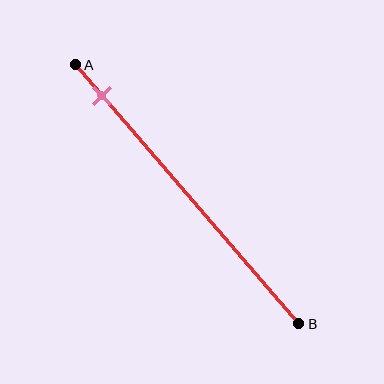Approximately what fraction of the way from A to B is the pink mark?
The pink mark is approximately 10% of the way from A to B.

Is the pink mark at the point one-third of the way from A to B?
No, the mark is at about 10% from A, not at the 33% one-third point.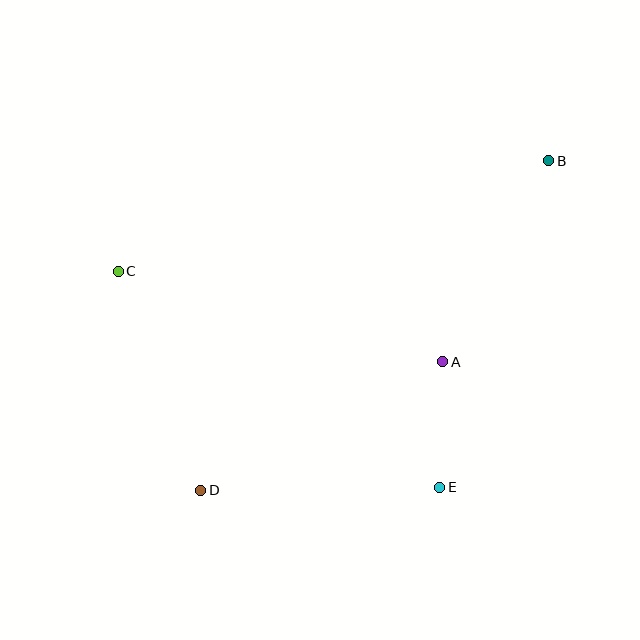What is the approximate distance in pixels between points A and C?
The distance between A and C is approximately 337 pixels.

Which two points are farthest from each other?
Points B and D are farthest from each other.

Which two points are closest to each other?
Points A and E are closest to each other.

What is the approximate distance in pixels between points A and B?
The distance between A and B is approximately 228 pixels.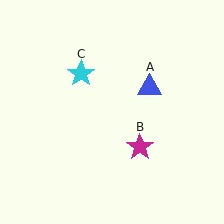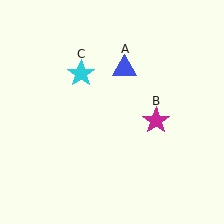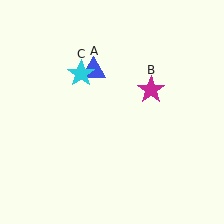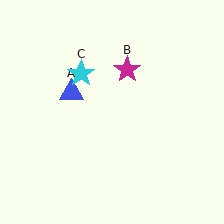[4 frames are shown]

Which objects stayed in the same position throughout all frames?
Cyan star (object C) remained stationary.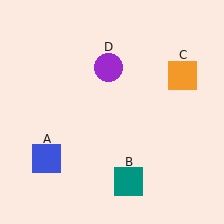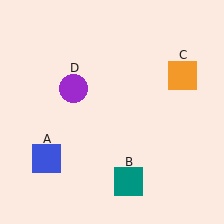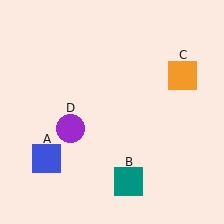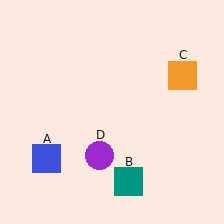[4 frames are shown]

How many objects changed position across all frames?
1 object changed position: purple circle (object D).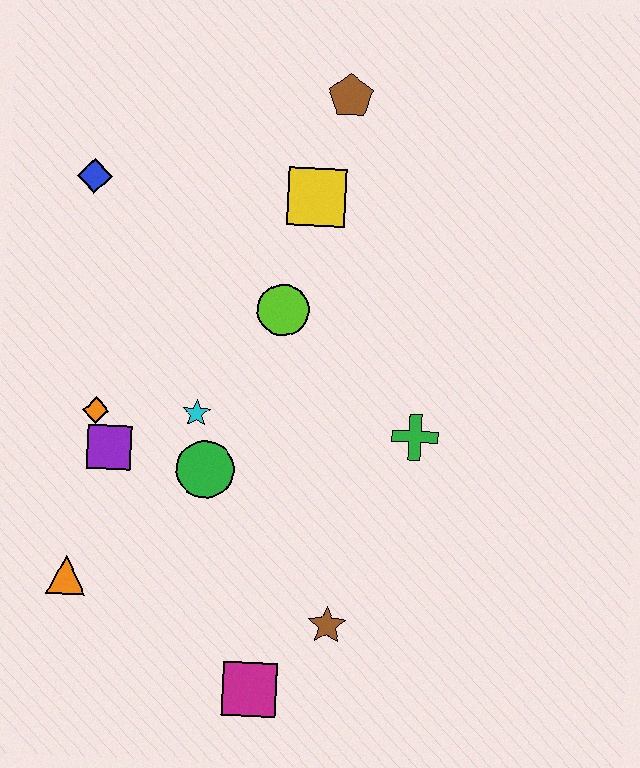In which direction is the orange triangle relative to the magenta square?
The orange triangle is to the left of the magenta square.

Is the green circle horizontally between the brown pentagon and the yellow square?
No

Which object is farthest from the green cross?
The blue diamond is farthest from the green cross.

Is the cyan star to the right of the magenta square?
No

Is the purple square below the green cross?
Yes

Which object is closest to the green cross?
The lime circle is closest to the green cross.